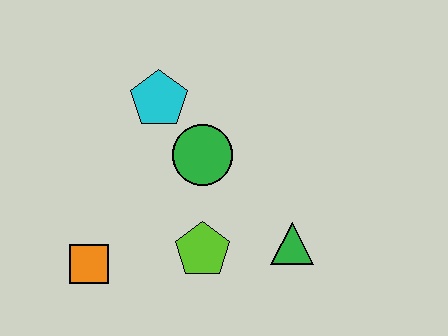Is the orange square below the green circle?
Yes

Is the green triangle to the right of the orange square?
Yes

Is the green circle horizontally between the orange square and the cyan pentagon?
No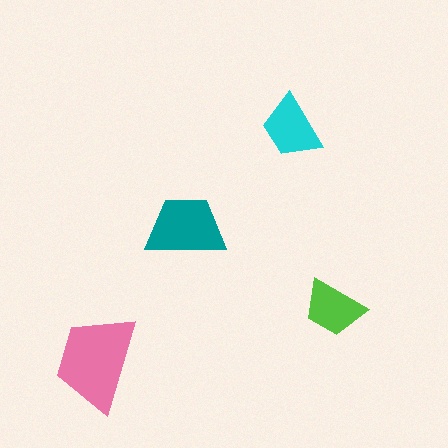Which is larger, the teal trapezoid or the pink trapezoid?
The pink one.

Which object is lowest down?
The pink trapezoid is bottommost.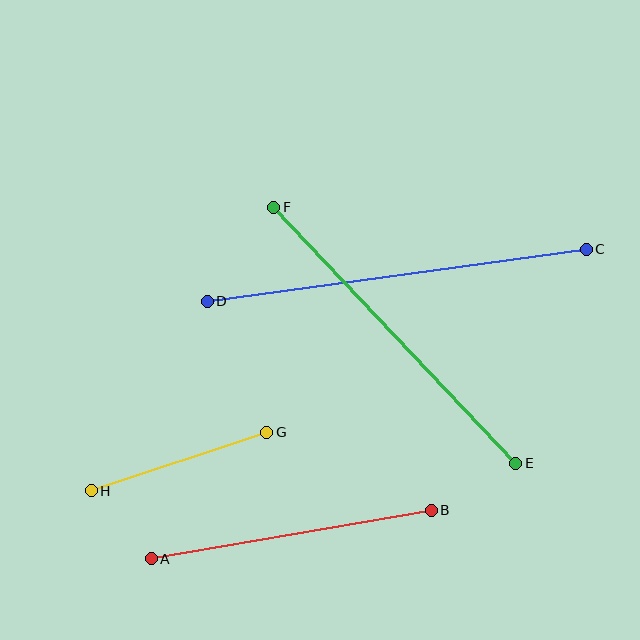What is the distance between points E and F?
The distance is approximately 352 pixels.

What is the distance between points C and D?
The distance is approximately 383 pixels.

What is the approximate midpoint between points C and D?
The midpoint is at approximately (397, 275) pixels.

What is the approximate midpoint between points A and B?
The midpoint is at approximately (291, 534) pixels.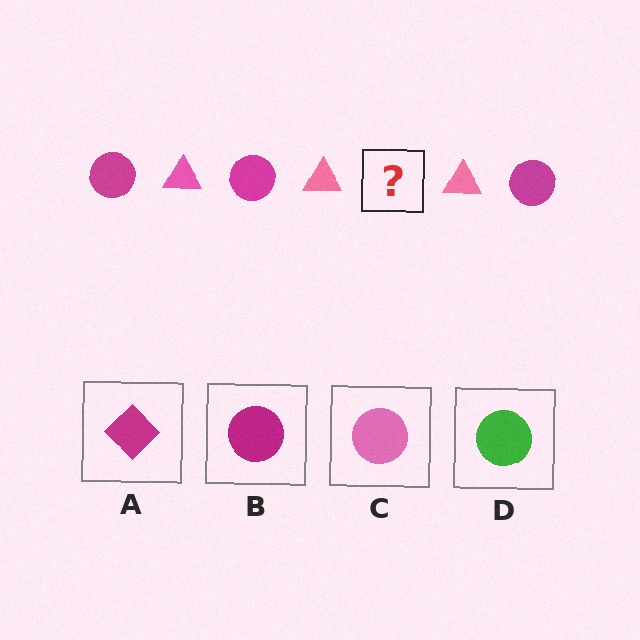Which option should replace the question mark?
Option B.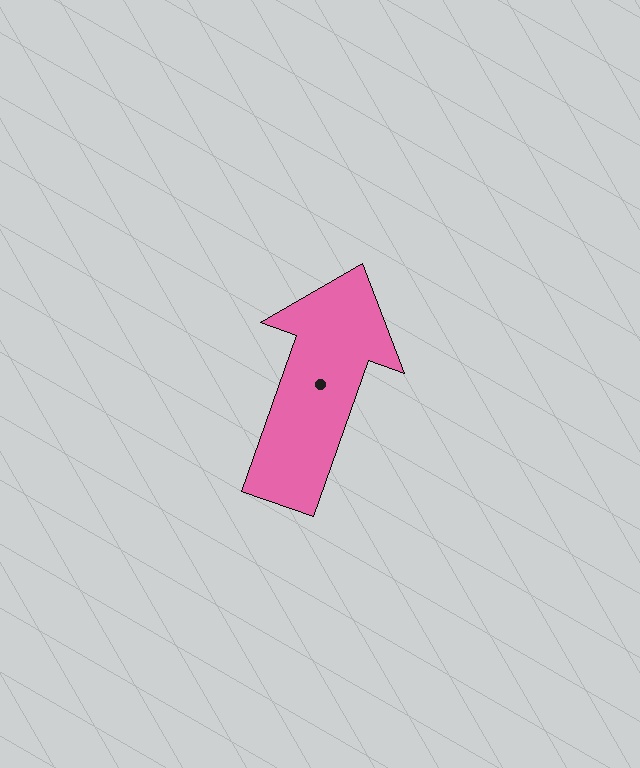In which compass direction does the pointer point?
North.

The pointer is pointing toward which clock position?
Roughly 1 o'clock.